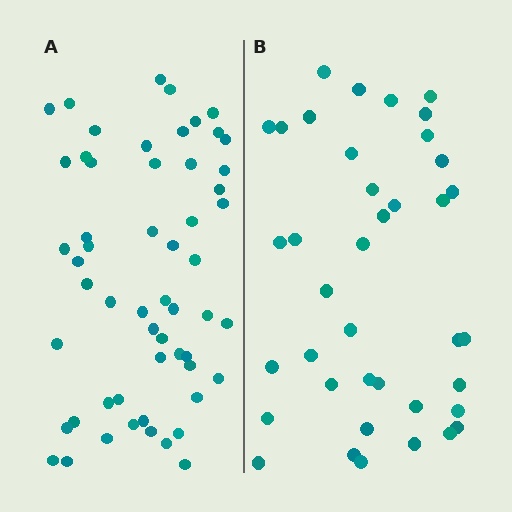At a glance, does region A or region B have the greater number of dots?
Region A (the left region) has more dots.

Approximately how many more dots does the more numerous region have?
Region A has approximately 15 more dots than region B.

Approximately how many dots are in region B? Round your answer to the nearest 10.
About 40 dots. (The exact count is 39, which rounds to 40.)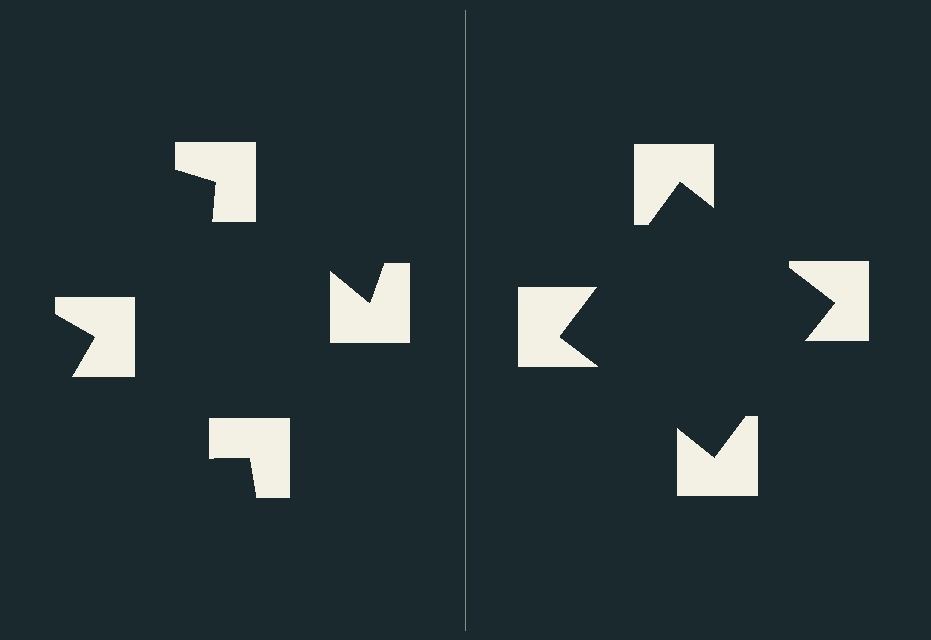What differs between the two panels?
The notched squares are positioned identically on both sides; only the wedge orientations differ. On the right they align to a square; on the left they are misaligned.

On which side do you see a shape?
An illusory square appears on the right side. On the left side the wedge cuts are rotated, so no coherent shape forms.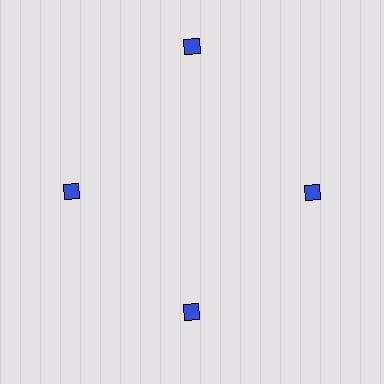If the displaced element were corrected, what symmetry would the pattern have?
It would have 4-fold rotational symmetry — the pattern would map onto itself every 90 degrees.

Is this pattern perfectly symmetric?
No. The 4 blue diamonds are arranged in a ring, but one element near the 12 o'clock position is pushed outward from the center, breaking the 4-fold rotational symmetry.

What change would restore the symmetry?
The symmetry would be restored by moving it inward, back onto the ring so that all 4 diamonds sit at equal angles and equal distance from the center.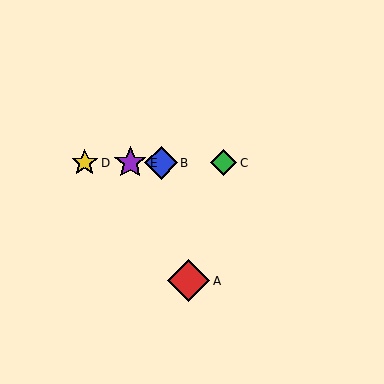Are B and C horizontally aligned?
Yes, both are at y≈163.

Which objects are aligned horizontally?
Objects B, C, D, E are aligned horizontally.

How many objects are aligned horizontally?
4 objects (B, C, D, E) are aligned horizontally.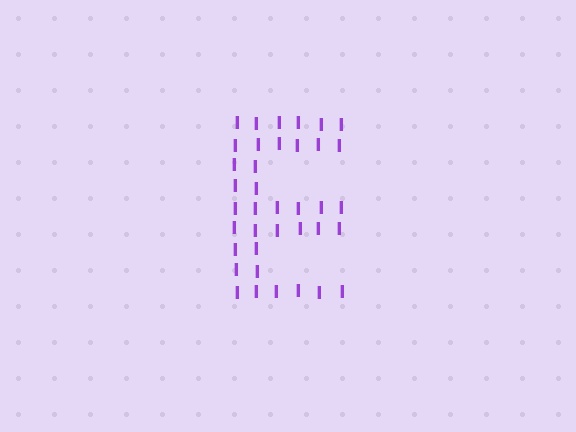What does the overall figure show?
The overall figure shows the letter E.